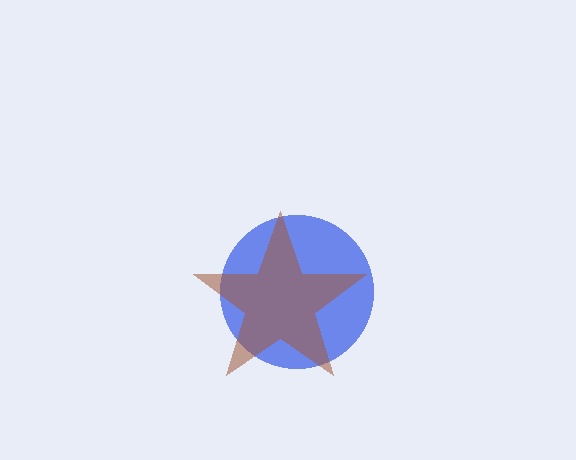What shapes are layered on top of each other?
The layered shapes are: a blue circle, a brown star.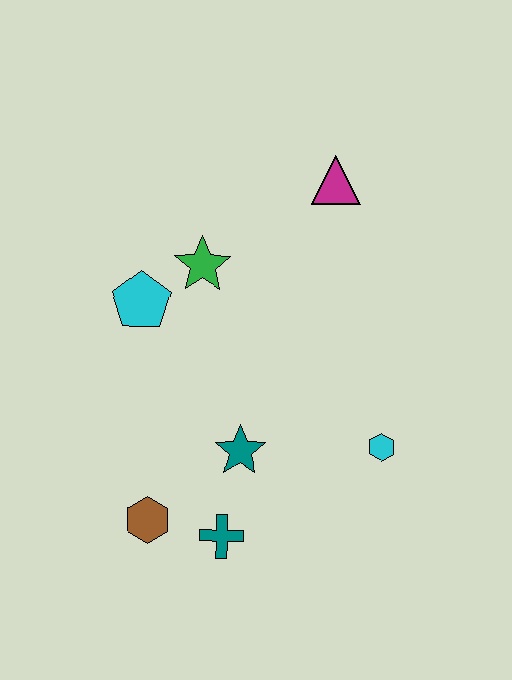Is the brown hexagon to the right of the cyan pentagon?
Yes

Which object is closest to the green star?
The cyan pentagon is closest to the green star.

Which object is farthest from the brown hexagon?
The magenta triangle is farthest from the brown hexagon.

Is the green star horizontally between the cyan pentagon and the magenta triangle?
Yes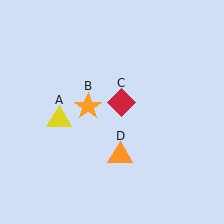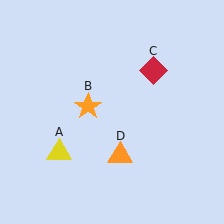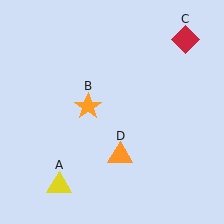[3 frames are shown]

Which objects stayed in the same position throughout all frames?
Orange star (object B) and orange triangle (object D) remained stationary.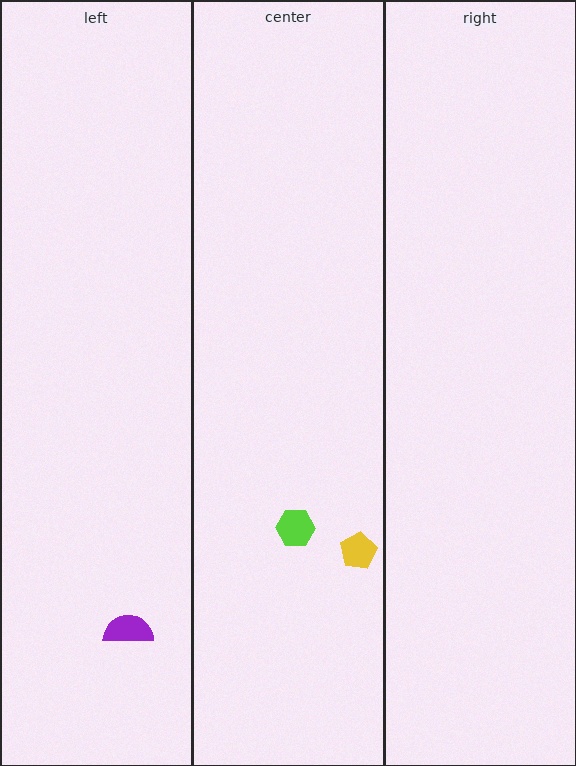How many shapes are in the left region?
1.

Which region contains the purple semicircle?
The left region.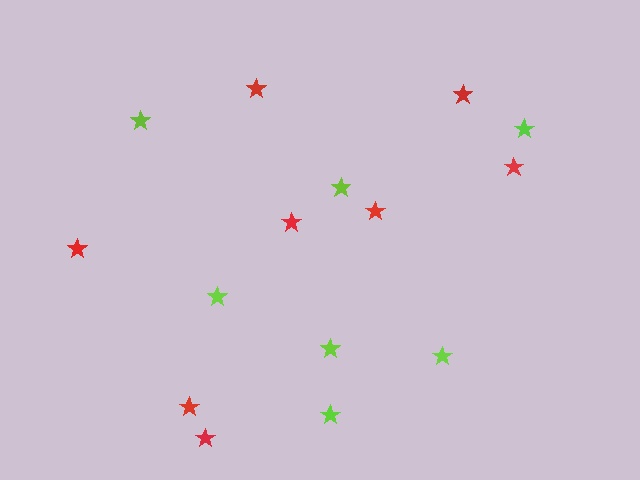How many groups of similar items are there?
There are 2 groups: one group of lime stars (7) and one group of red stars (8).